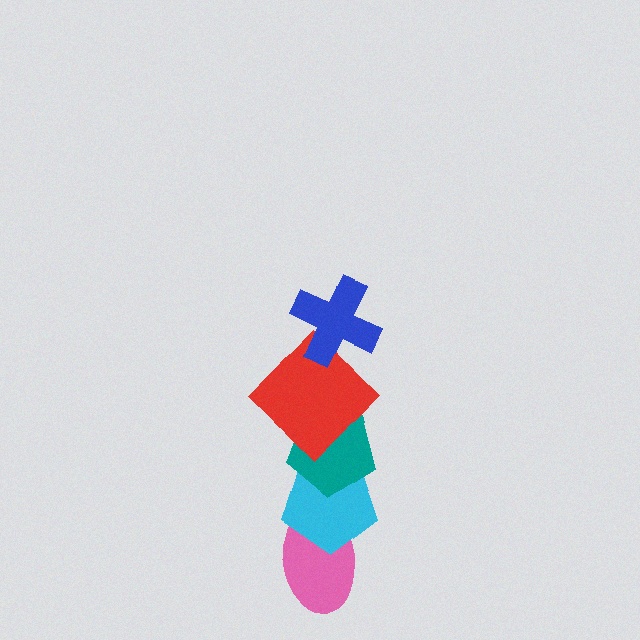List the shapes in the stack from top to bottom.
From top to bottom: the blue cross, the red diamond, the teal pentagon, the cyan pentagon, the pink ellipse.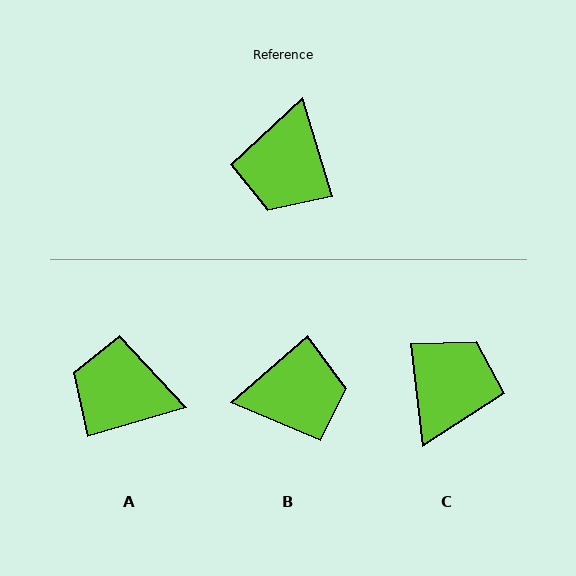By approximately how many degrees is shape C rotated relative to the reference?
Approximately 170 degrees counter-clockwise.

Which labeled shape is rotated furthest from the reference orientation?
C, about 170 degrees away.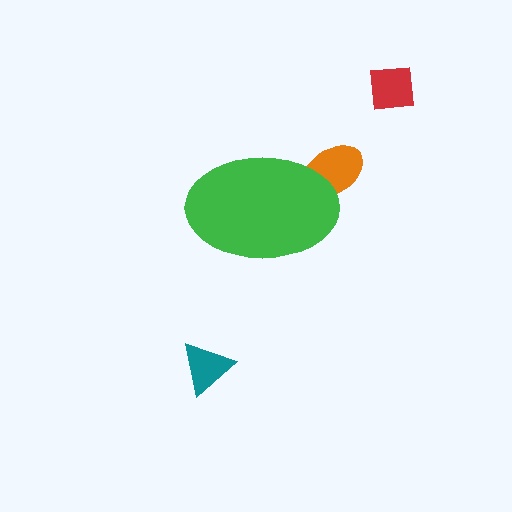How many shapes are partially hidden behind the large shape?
1 shape is partially hidden.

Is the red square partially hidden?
No, the red square is fully visible.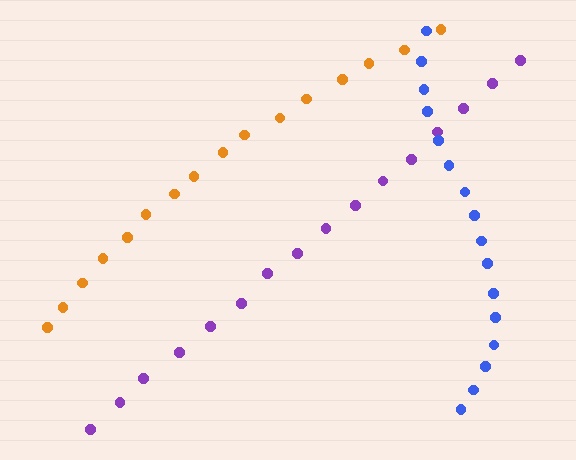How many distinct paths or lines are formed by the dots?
There are 3 distinct paths.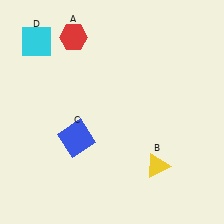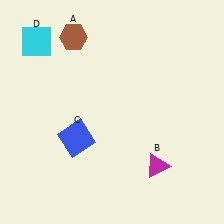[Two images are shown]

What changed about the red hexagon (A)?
In Image 1, A is red. In Image 2, it changed to brown.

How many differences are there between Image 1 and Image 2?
There are 2 differences between the two images.